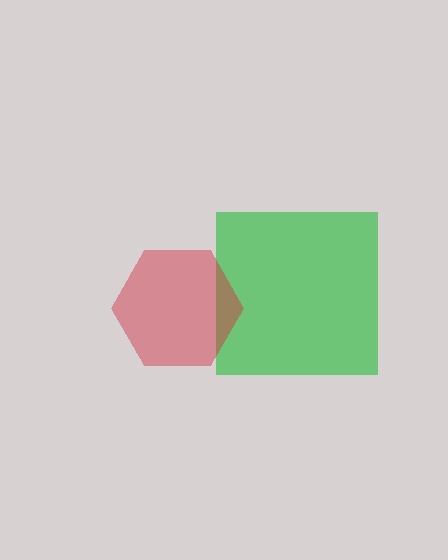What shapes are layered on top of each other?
The layered shapes are: a green square, a red hexagon.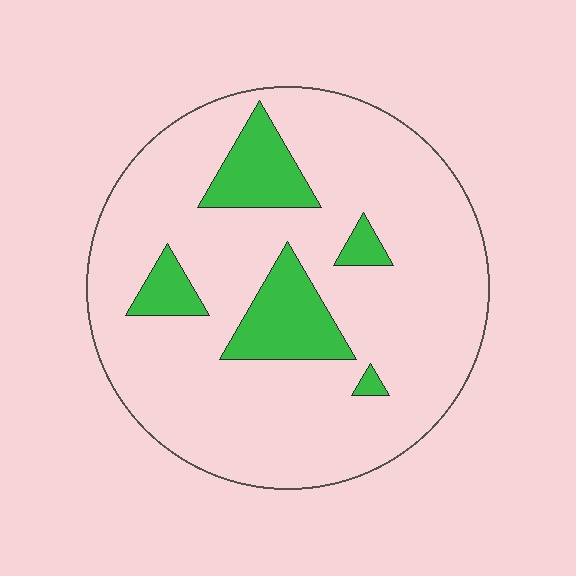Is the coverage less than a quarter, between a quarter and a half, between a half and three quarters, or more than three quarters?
Less than a quarter.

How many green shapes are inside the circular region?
5.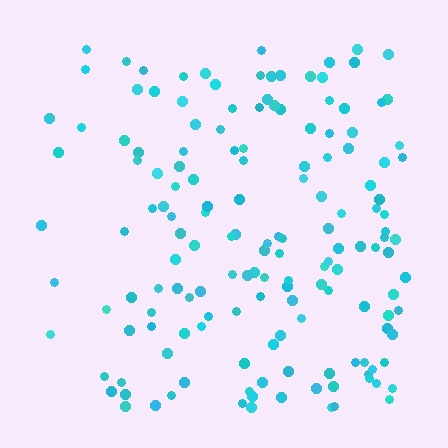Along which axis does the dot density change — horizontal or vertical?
Horizontal.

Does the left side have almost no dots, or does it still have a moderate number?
Still a moderate number, just noticeably fewer than the right.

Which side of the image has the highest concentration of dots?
The right.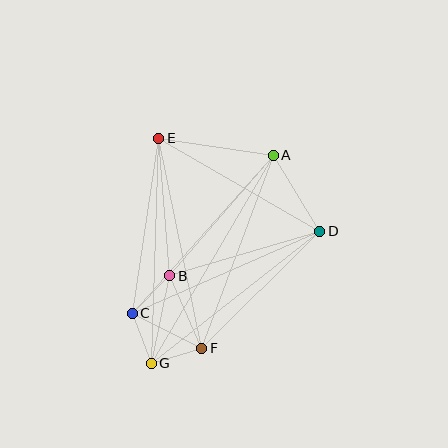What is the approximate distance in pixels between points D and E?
The distance between D and E is approximately 186 pixels.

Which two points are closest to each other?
Points F and G are closest to each other.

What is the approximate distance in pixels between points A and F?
The distance between A and F is approximately 206 pixels.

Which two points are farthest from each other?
Points A and G are farthest from each other.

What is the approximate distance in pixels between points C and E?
The distance between C and E is approximately 177 pixels.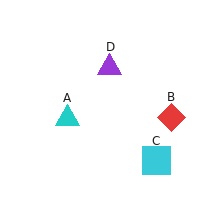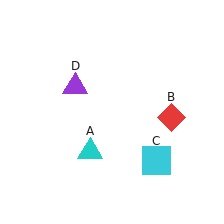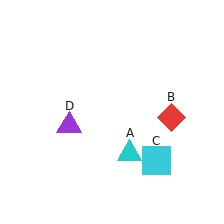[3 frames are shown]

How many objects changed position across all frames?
2 objects changed position: cyan triangle (object A), purple triangle (object D).